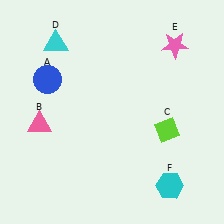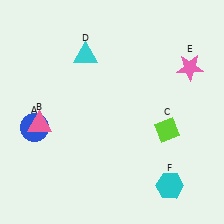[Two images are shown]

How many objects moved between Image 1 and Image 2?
3 objects moved between the two images.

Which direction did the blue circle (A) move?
The blue circle (A) moved down.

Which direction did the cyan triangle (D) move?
The cyan triangle (D) moved right.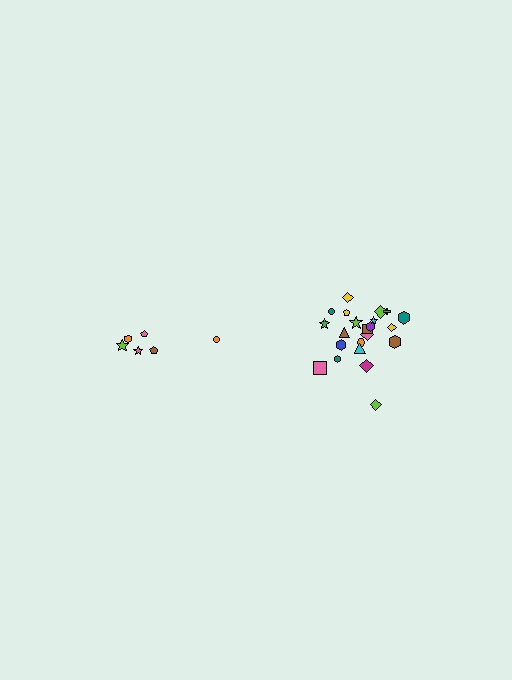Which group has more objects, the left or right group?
The right group.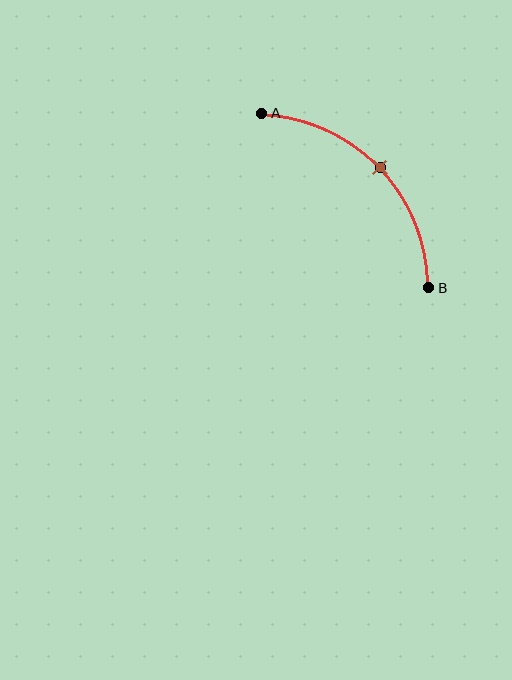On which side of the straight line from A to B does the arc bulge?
The arc bulges above and to the right of the straight line connecting A and B.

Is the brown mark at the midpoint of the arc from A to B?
Yes. The brown mark lies on the arc at equal arc-length from both A and B — it is the arc midpoint.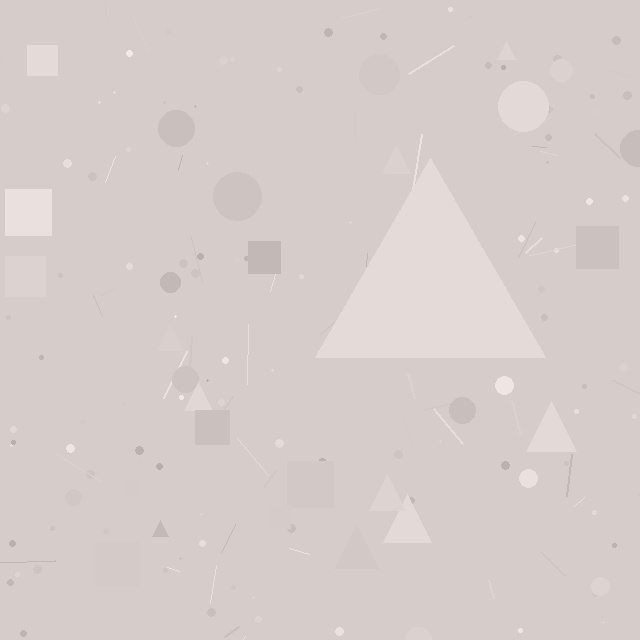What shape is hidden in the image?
A triangle is hidden in the image.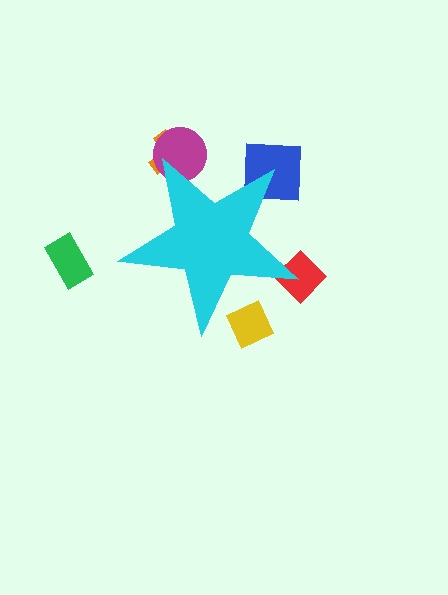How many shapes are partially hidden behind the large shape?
5 shapes are partially hidden.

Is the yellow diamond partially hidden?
Yes, the yellow diamond is partially hidden behind the cyan star.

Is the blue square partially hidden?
Yes, the blue square is partially hidden behind the cyan star.